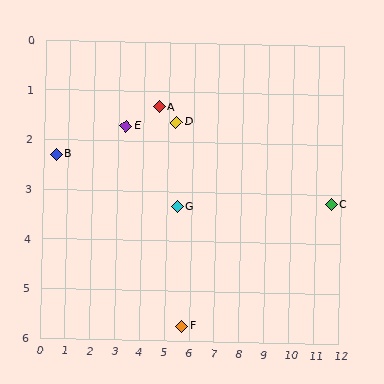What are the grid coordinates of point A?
Point A is at approximately (4.6, 1.3).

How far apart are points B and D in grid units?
Points B and D are about 4.9 grid units apart.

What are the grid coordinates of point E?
Point E is at approximately (3.3, 1.7).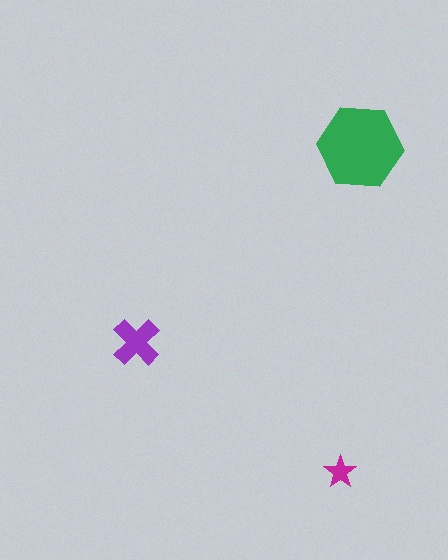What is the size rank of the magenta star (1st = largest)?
3rd.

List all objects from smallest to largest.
The magenta star, the purple cross, the green hexagon.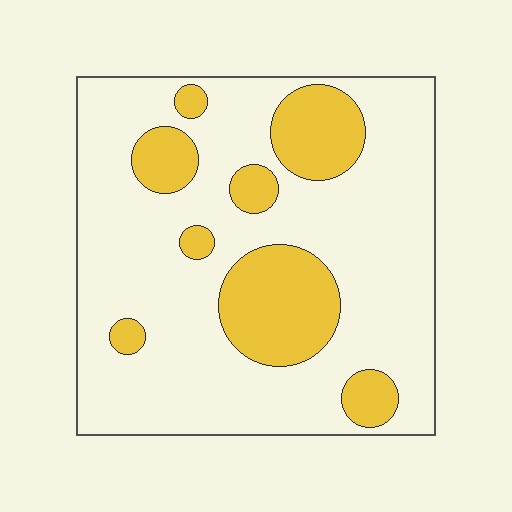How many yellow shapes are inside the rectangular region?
8.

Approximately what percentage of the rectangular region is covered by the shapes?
Approximately 25%.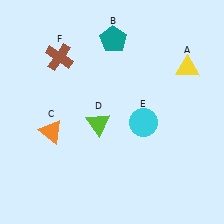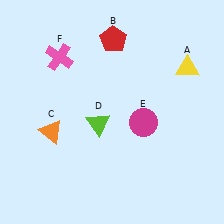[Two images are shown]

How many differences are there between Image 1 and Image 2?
There are 3 differences between the two images.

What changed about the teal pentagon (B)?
In Image 1, B is teal. In Image 2, it changed to red.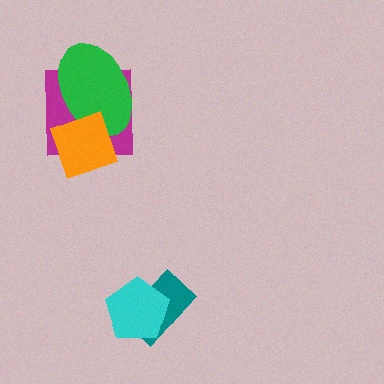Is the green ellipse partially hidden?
Yes, it is partially covered by another shape.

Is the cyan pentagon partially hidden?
No, no other shape covers it.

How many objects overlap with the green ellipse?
2 objects overlap with the green ellipse.